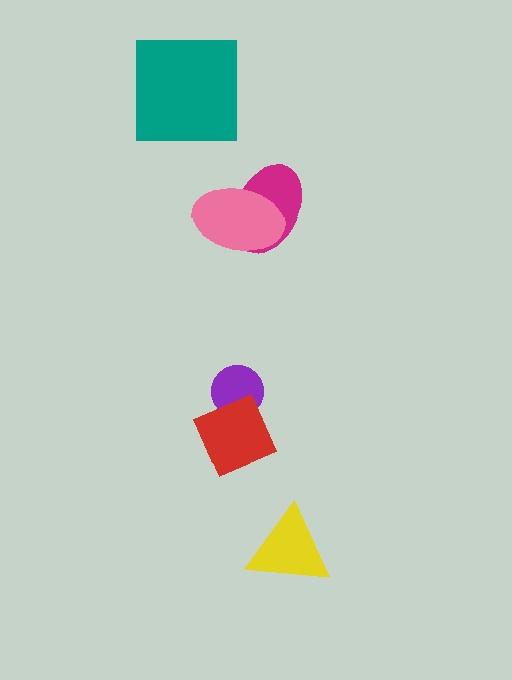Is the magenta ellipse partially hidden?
Yes, it is partially covered by another shape.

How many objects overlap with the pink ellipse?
1 object overlaps with the pink ellipse.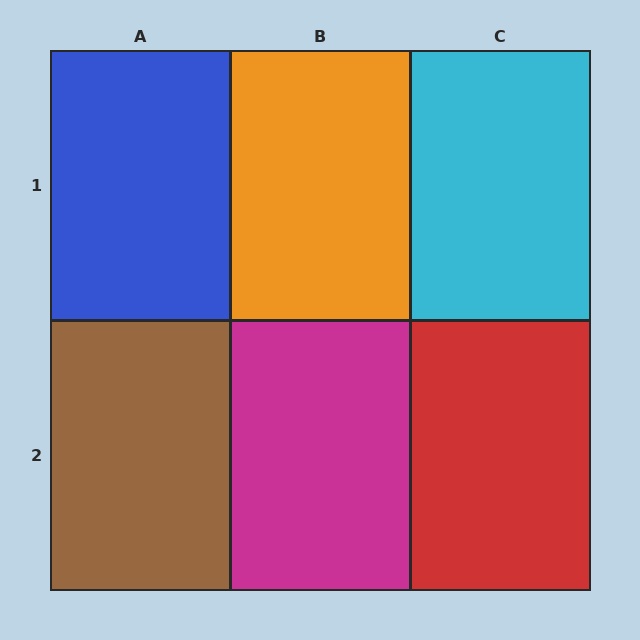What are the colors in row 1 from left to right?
Blue, orange, cyan.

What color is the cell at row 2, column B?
Magenta.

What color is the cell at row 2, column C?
Red.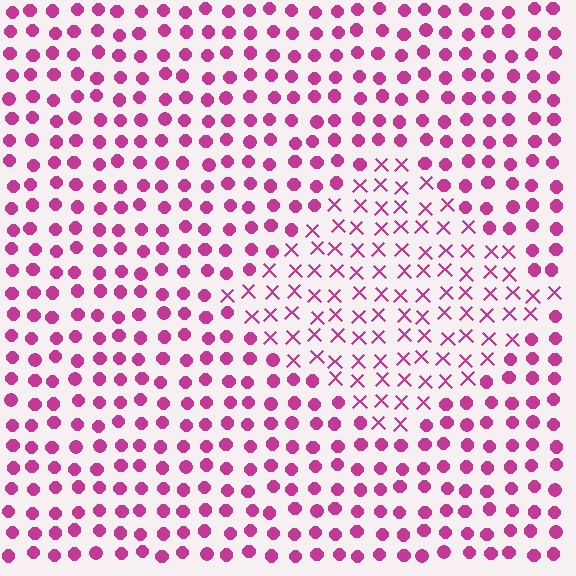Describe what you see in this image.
The image is filled with small magenta elements arranged in a uniform grid. A diamond-shaped region contains X marks, while the surrounding area contains circles. The boundary is defined purely by the change in element shape.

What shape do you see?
I see a diamond.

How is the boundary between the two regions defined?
The boundary is defined by a change in element shape: X marks inside vs. circles outside. All elements share the same color and spacing.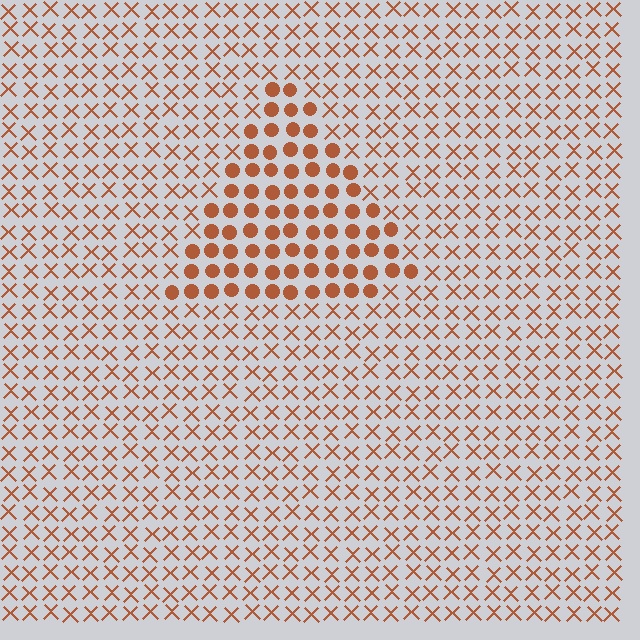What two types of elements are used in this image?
The image uses circles inside the triangle region and X marks outside it.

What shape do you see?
I see a triangle.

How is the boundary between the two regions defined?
The boundary is defined by a change in element shape: circles inside vs. X marks outside. All elements share the same color and spacing.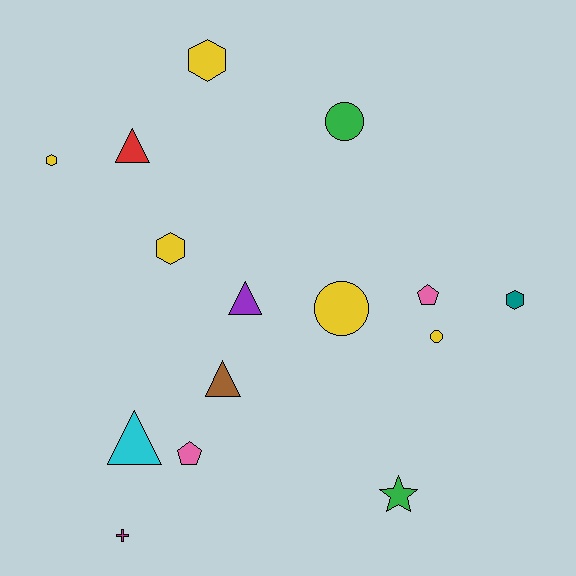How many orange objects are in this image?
There are no orange objects.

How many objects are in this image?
There are 15 objects.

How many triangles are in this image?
There are 4 triangles.